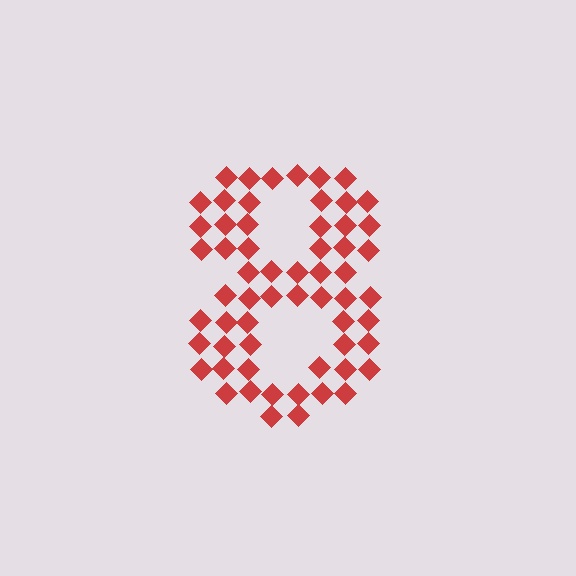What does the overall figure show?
The overall figure shows the digit 8.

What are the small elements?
The small elements are diamonds.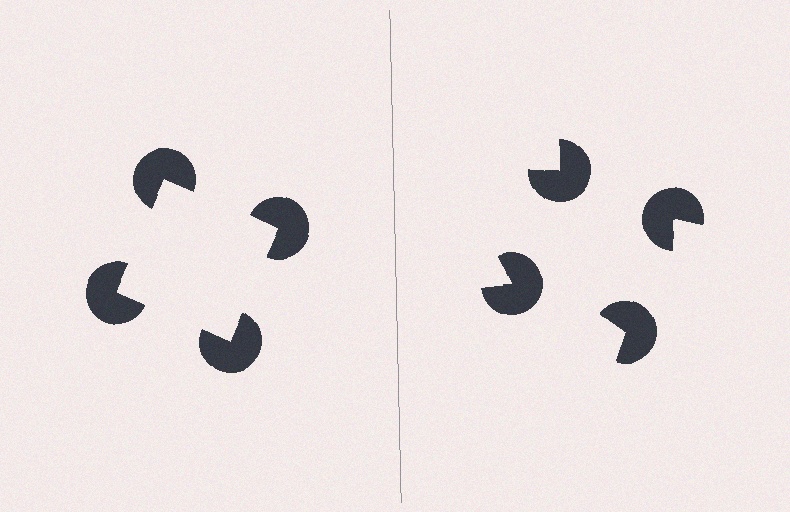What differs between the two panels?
The pac-man discs are positioned identically on both sides; only the wedge orientations differ. On the left they align to a square; on the right they are misaligned.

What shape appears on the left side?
An illusory square.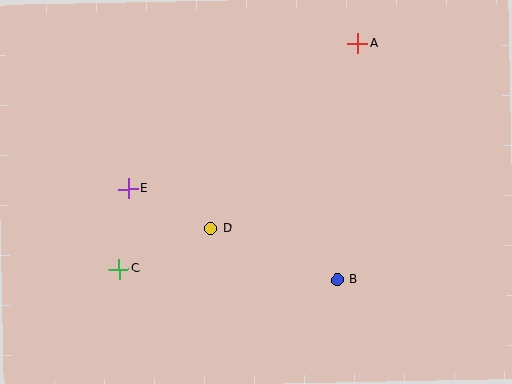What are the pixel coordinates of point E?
Point E is at (128, 189).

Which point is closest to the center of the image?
Point D at (211, 228) is closest to the center.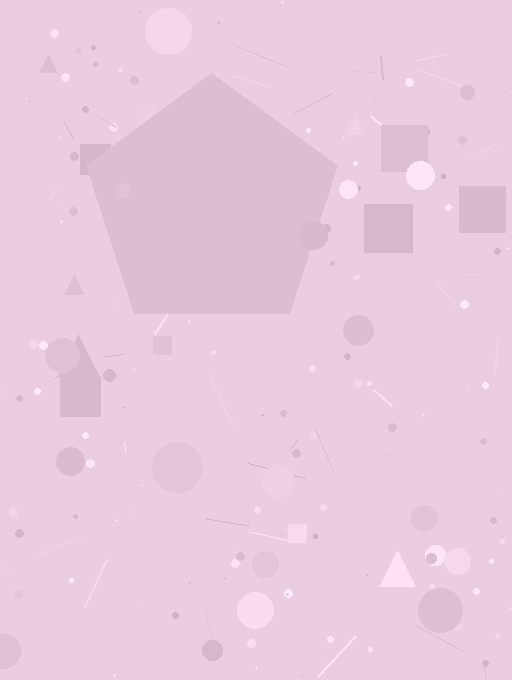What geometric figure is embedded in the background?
A pentagon is embedded in the background.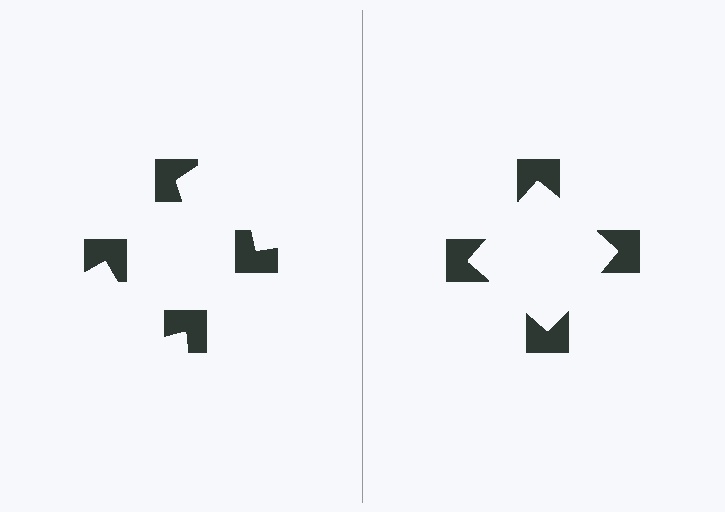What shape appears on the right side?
An illusory square.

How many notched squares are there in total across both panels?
8 — 4 on each side.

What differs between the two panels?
The notched squares are positioned identically on both sides; only the wedge orientations differ. On the right they align to a square; on the left they are misaligned.